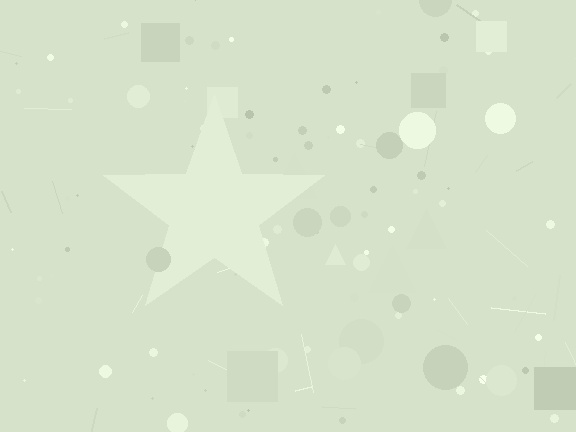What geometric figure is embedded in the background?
A star is embedded in the background.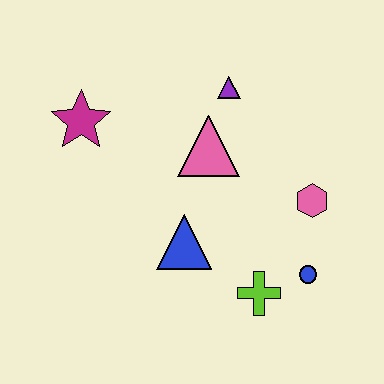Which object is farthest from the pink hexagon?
The magenta star is farthest from the pink hexagon.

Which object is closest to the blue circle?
The lime cross is closest to the blue circle.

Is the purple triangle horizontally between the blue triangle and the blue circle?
Yes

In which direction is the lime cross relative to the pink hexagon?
The lime cross is below the pink hexagon.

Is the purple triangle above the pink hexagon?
Yes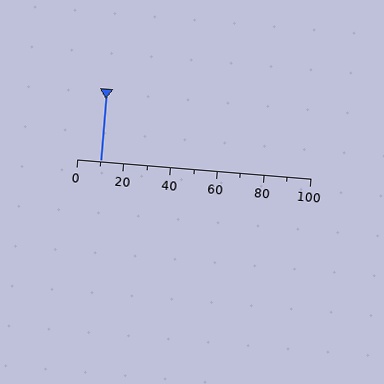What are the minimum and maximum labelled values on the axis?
The axis runs from 0 to 100.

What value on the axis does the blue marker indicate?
The marker indicates approximately 10.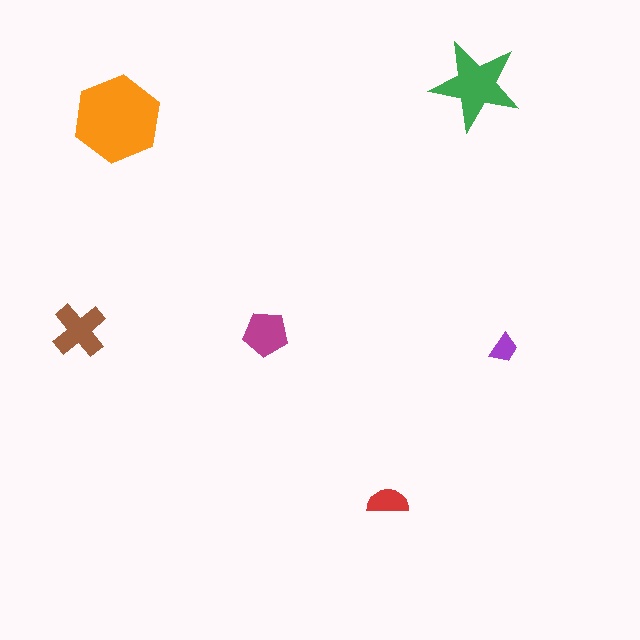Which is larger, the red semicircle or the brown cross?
The brown cross.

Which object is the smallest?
The purple trapezoid.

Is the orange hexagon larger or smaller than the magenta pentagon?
Larger.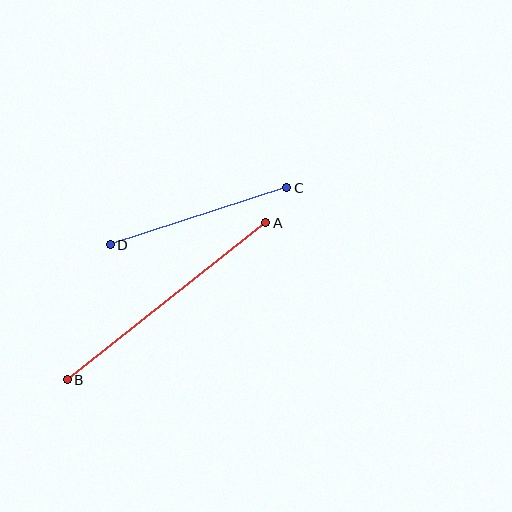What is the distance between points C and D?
The distance is approximately 186 pixels.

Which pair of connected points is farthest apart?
Points A and B are farthest apart.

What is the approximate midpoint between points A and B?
The midpoint is at approximately (166, 301) pixels.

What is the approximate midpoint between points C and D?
The midpoint is at approximately (198, 216) pixels.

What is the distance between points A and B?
The distance is approximately 253 pixels.